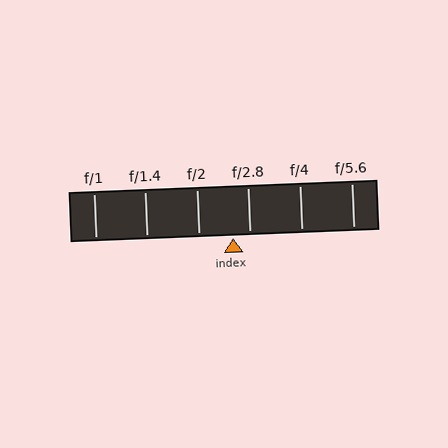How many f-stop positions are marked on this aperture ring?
There are 6 f-stop positions marked.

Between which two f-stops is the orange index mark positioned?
The index mark is between f/2 and f/2.8.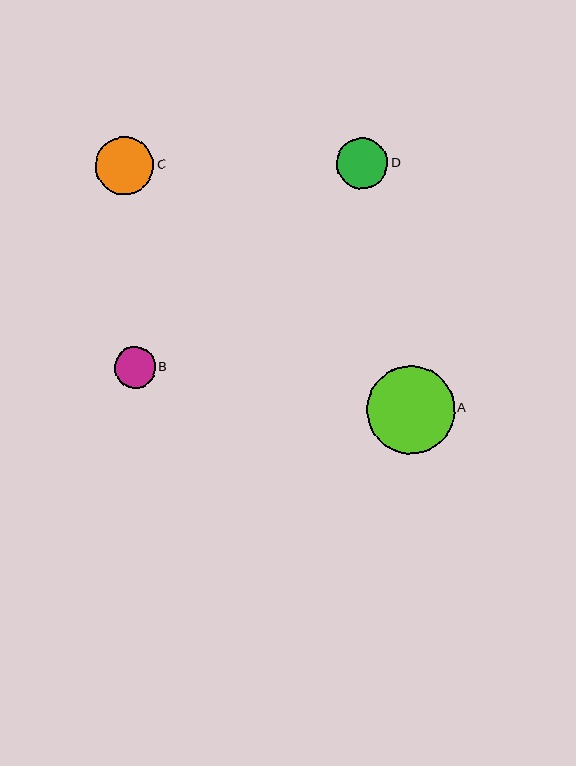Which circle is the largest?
Circle A is the largest with a size of approximately 88 pixels.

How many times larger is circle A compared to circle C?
Circle A is approximately 1.5 times the size of circle C.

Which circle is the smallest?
Circle B is the smallest with a size of approximately 41 pixels.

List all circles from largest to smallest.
From largest to smallest: A, C, D, B.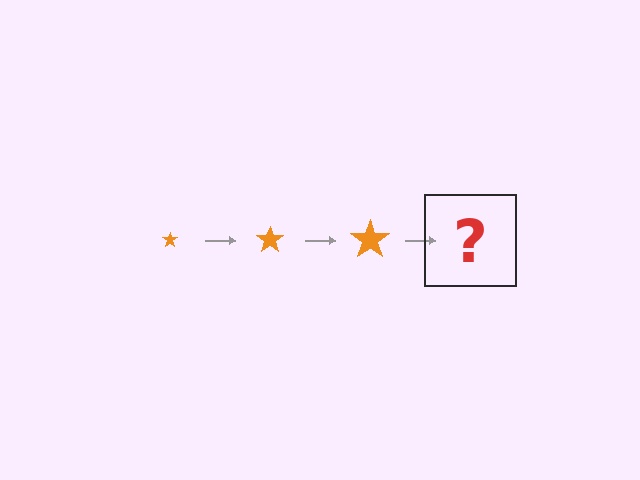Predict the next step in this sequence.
The next step is an orange star, larger than the previous one.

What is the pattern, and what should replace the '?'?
The pattern is that the star gets progressively larger each step. The '?' should be an orange star, larger than the previous one.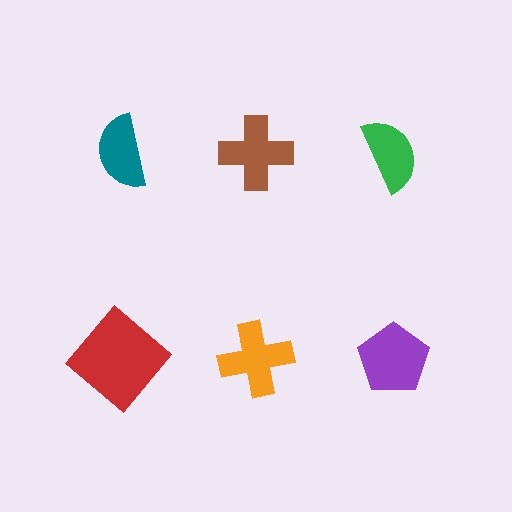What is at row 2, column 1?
A red diamond.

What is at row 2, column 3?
A purple pentagon.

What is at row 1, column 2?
A brown cross.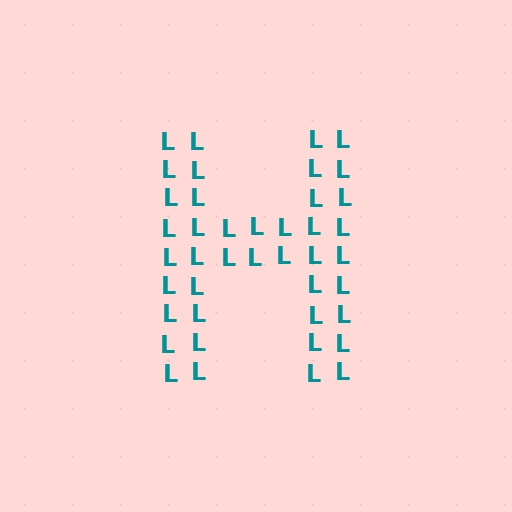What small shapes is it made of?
It is made of small letter L's.